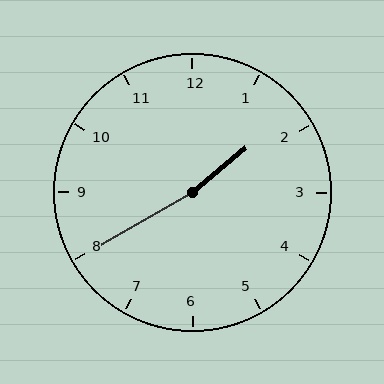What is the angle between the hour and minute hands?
Approximately 170 degrees.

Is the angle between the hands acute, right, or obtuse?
It is obtuse.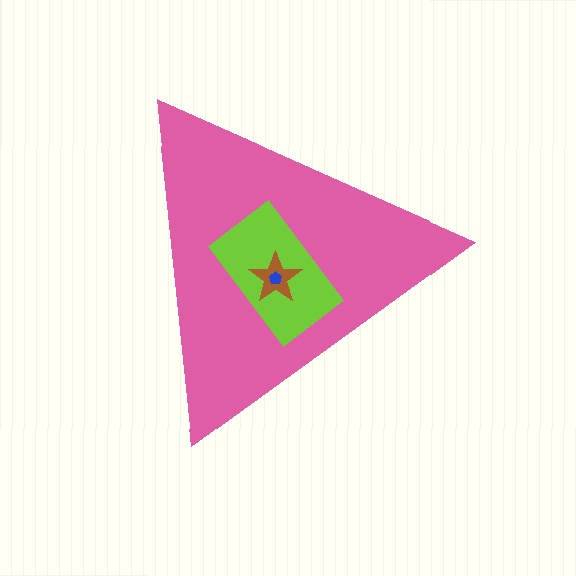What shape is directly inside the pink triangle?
The lime rectangle.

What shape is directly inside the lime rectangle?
The brown star.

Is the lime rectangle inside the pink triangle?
Yes.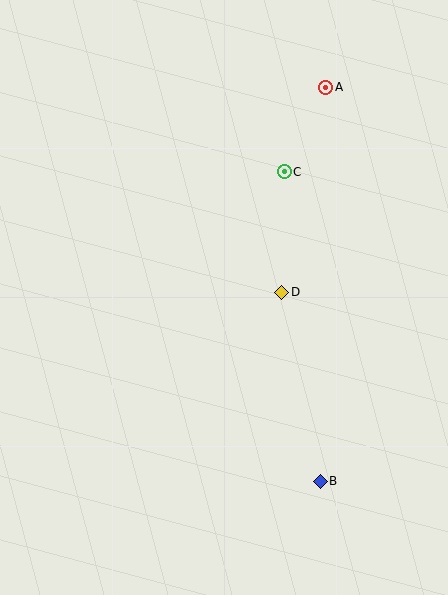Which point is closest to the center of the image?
Point D at (282, 292) is closest to the center.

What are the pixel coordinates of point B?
Point B is at (320, 481).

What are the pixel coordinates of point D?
Point D is at (282, 292).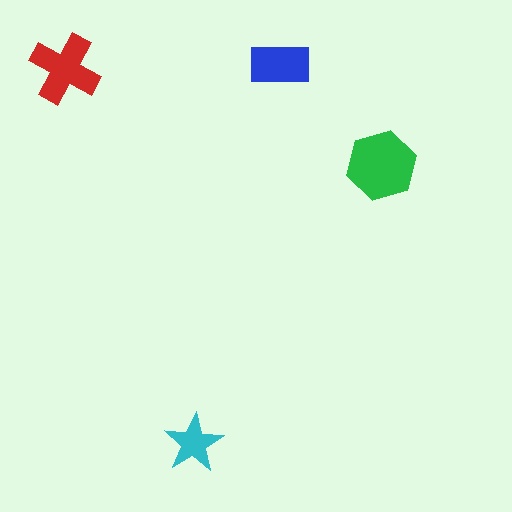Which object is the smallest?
The cyan star.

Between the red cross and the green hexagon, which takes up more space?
The green hexagon.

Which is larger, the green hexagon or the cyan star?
The green hexagon.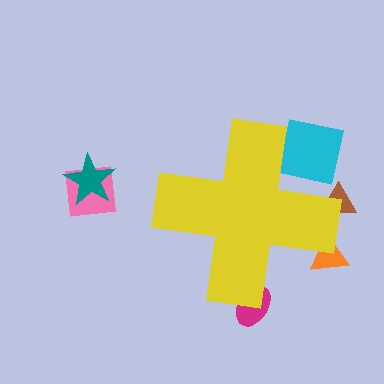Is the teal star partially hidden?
No, the teal star is fully visible.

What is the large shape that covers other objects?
A yellow cross.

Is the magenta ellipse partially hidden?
Yes, the magenta ellipse is partially hidden behind the yellow cross.